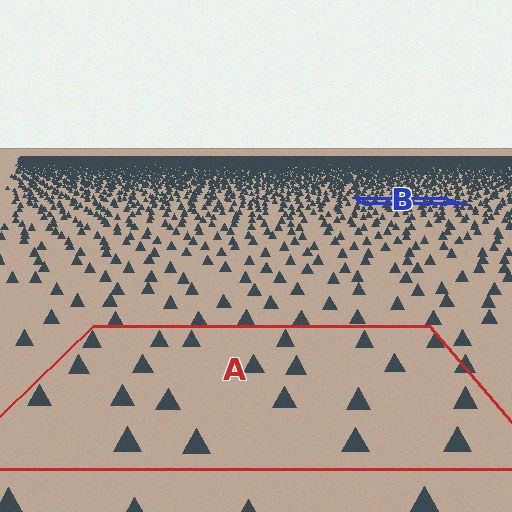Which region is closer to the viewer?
Region A is closer. The texture elements there are larger and more spread out.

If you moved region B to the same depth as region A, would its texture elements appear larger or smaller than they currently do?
They would appear larger. At a closer depth, the same texture elements are projected at a bigger on-screen size.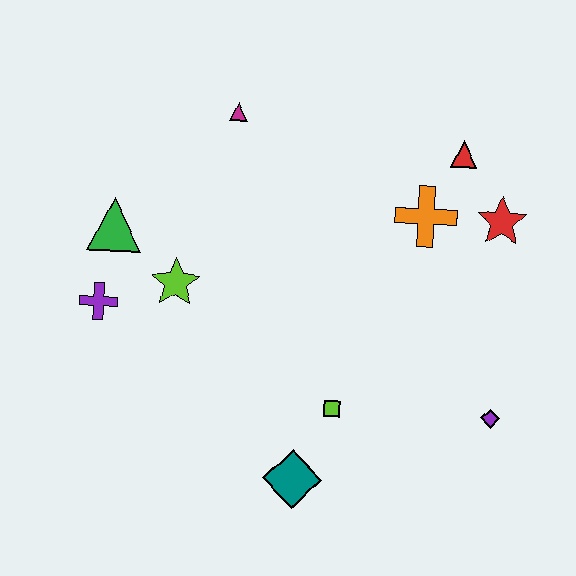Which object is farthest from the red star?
The purple cross is farthest from the red star.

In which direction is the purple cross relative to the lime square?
The purple cross is to the left of the lime square.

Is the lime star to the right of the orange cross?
No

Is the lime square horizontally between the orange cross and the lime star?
Yes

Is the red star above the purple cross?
Yes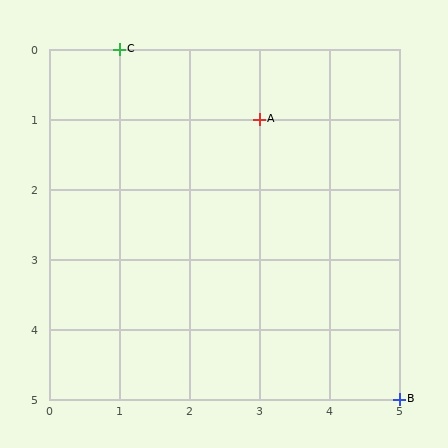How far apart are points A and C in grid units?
Points A and C are 2 columns and 1 row apart (about 2.2 grid units diagonally).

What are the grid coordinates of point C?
Point C is at grid coordinates (1, 0).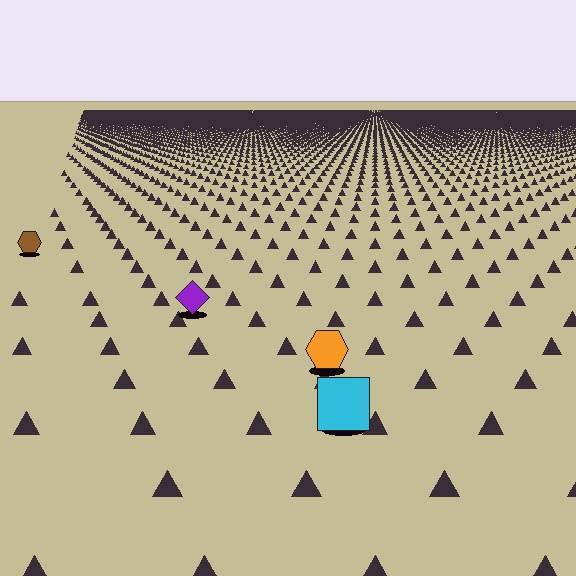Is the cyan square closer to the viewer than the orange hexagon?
Yes. The cyan square is closer — you can tell from the texture gradient: the ground texture is coarser near it.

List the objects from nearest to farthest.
From nearest to farthest: the cyan square, the orange hexagon, the purple diamond, the brown hexagon.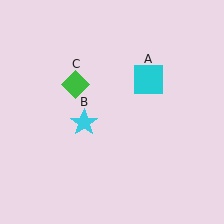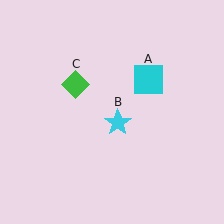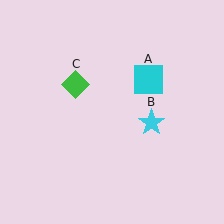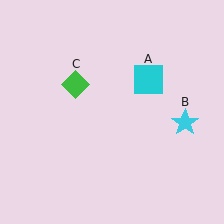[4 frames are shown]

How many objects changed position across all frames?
1 object changed position: cyan star (object B).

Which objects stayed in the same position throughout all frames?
Cyan square (object A) and green diamond (object C) remained stationary.